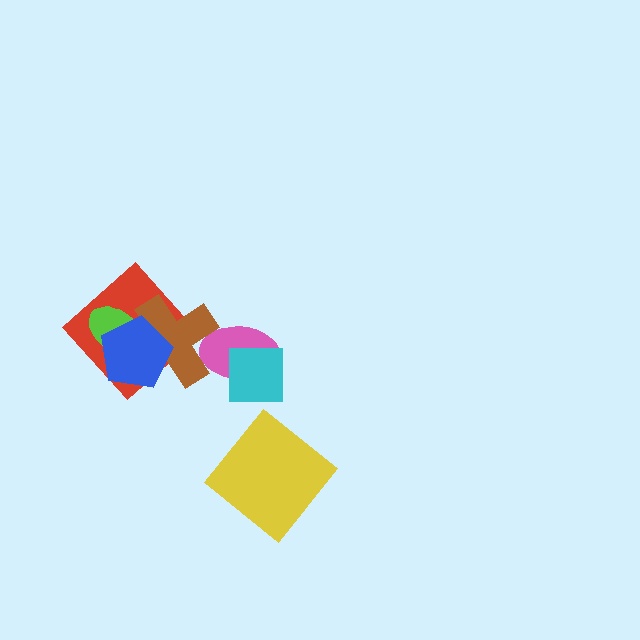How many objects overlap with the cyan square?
1 object overlaps with the cyan square.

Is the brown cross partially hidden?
Yes, it is partially covered by another shape.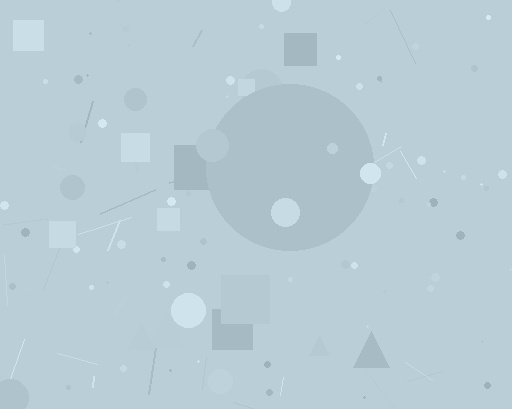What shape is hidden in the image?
A circle is hidden in the image.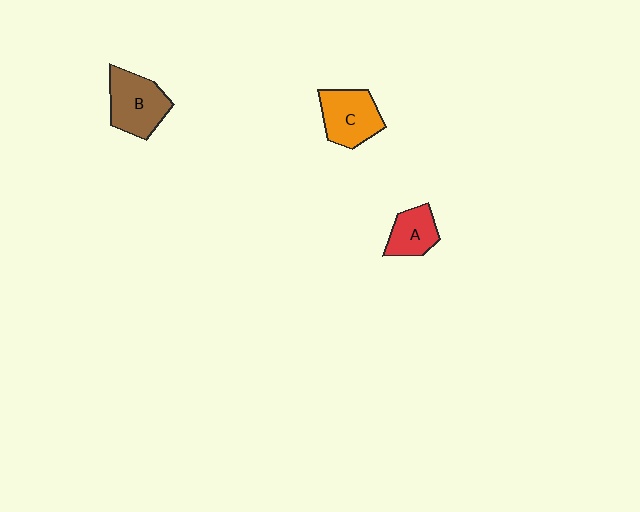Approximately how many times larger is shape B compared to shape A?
Approximately 1.5 times.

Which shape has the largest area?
Shape B (brown).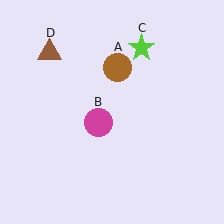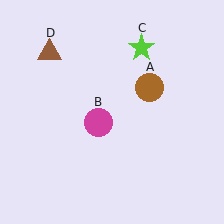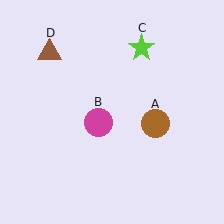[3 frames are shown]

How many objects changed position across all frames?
1 object changed position: brown circle (object A).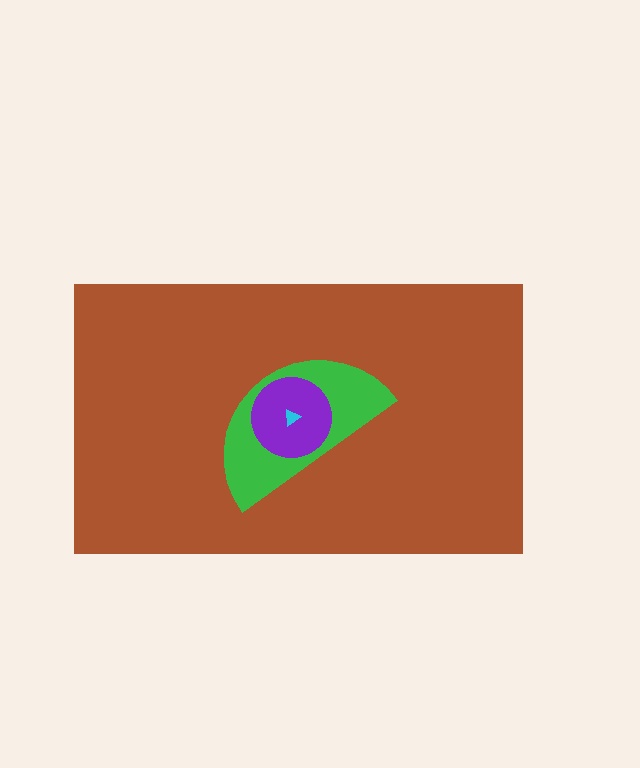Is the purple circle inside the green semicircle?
Yes.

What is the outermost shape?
The brown rectangle.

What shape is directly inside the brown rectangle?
The green semicircle.